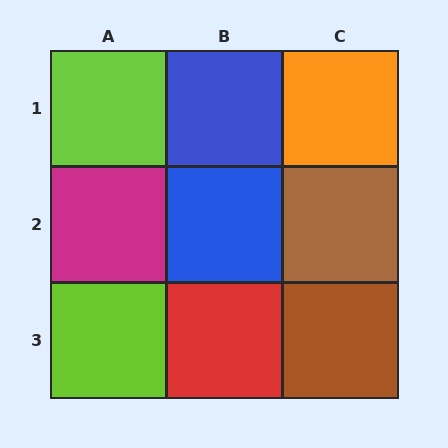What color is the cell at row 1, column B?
Blue.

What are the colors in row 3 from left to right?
Lime, red, brown.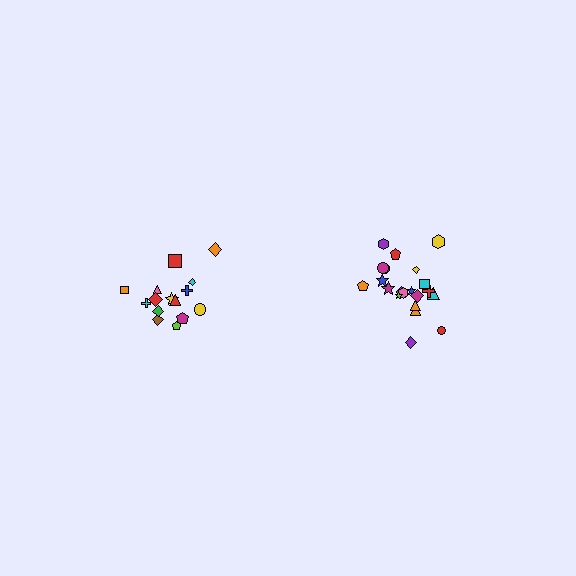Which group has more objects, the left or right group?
The right group.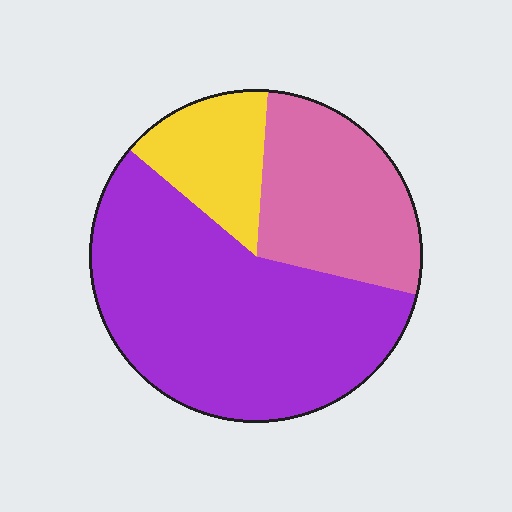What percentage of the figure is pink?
Pink takes up between a sixth and a third of the figure.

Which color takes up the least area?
Yellow, at roughly 15%.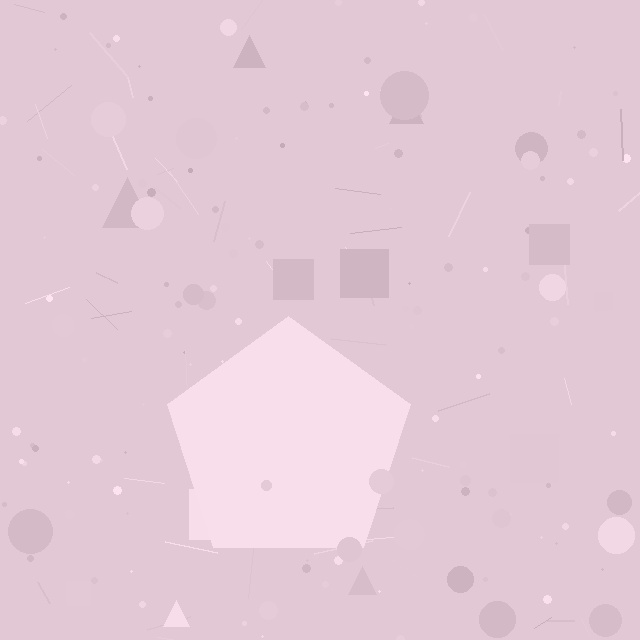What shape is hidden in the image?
A pentagon is hidden in the image.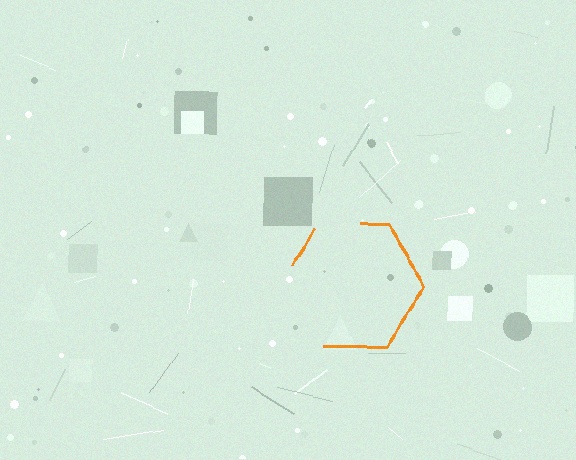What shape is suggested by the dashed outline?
The dashed outline suggests a hexagon.